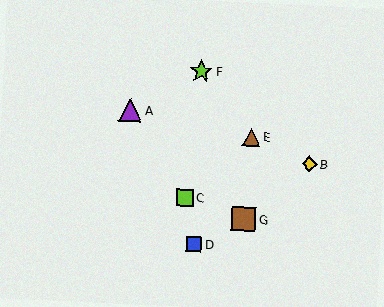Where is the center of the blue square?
The center of the blue square is at (194, 244).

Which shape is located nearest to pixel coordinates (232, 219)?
The brown square (labeled G) at (243, 219) is nearest to that location.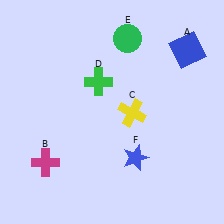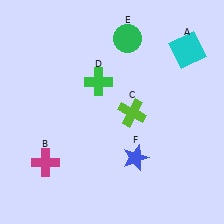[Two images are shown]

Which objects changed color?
A changed from blue to cyan. C changed from yellow to lime.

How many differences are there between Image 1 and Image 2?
There are 2 differences between the two images.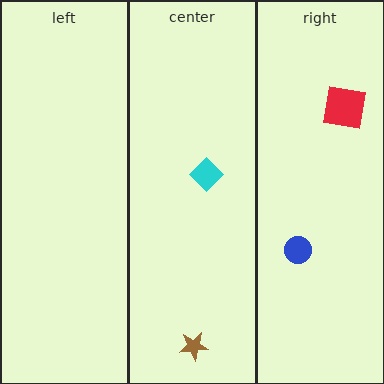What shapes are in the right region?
The blue circle, the red square.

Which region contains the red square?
The right region.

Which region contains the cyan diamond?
The center region.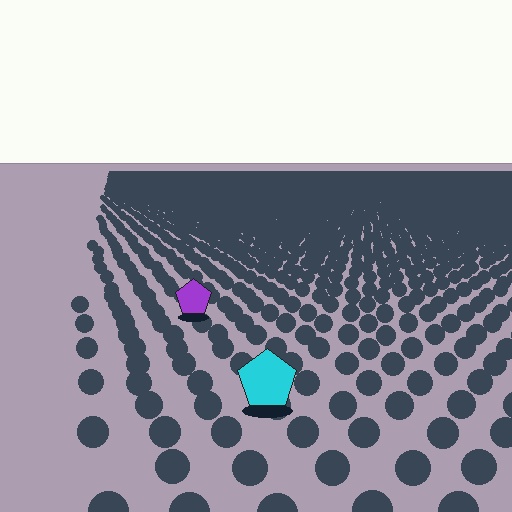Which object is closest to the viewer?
The cyan pentagon is closest. The texture marks near it are larger and more spread out.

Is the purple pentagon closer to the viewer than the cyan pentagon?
No. The cyan pentagon is closer — you can tell from the texture gradient: the ground texture is coarser near it.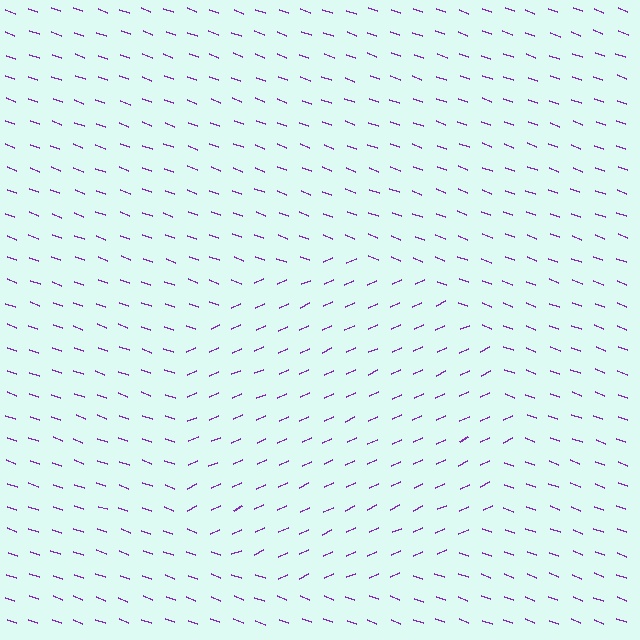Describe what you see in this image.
The image is filled with small purple line segments. A circle region in the image has lines oriented differently from the surrounding lines, creating a visible texture boundary.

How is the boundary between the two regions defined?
The boundary is defined purely by a change in line orientation (approximately 45 degrees difference). All lines are the same color and thickness.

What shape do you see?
I see a circle.